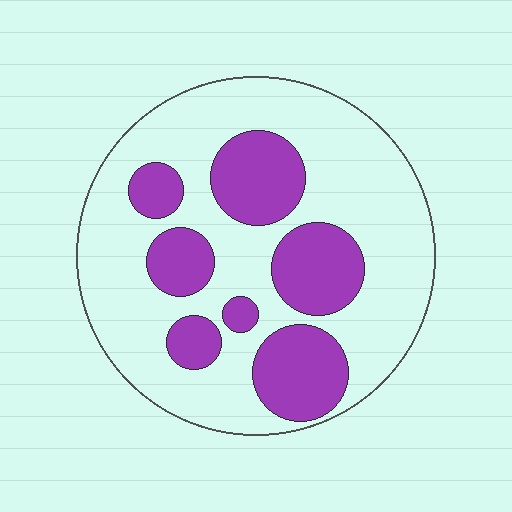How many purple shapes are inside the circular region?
7.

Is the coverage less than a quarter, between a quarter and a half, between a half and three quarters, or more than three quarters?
Between a quarter and a half.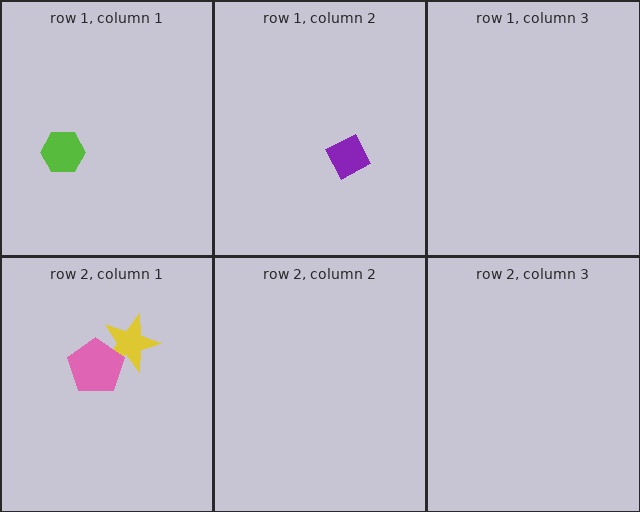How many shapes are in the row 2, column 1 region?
2.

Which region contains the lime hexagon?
The row 1, column 1 region.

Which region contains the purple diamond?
The row 1, column 2 region.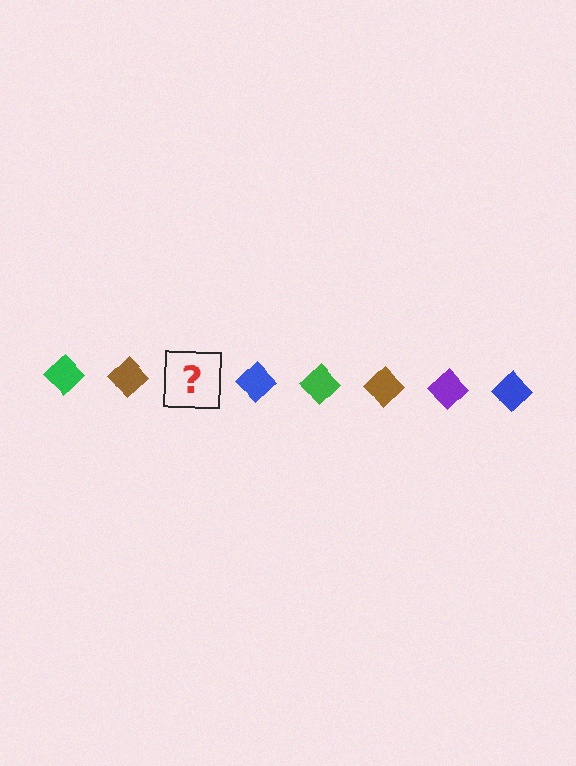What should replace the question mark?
The question mark should be replaced with a purple diamond.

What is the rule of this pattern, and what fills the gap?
The rule is that the pattern cycles through green, brown, purple, blue diamonds. The gap should be filled with a purple diamond.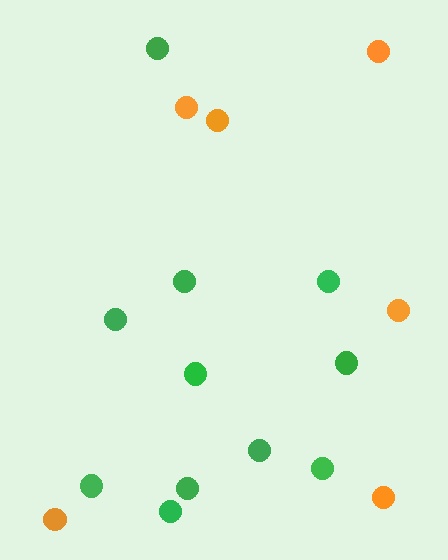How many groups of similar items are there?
There are 2 groups: one group of orange circles (6) and one group of green circles (11).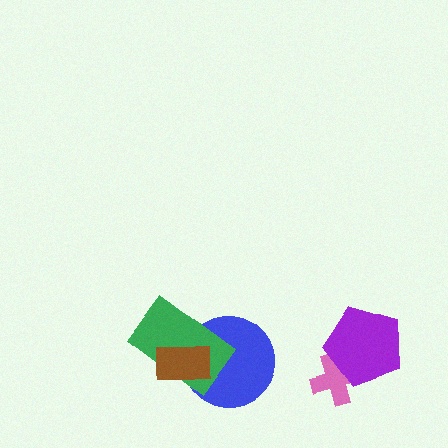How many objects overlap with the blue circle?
2 objects overlap with the blue circle.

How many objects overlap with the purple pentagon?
1 object overlaps with the purple pentagon.